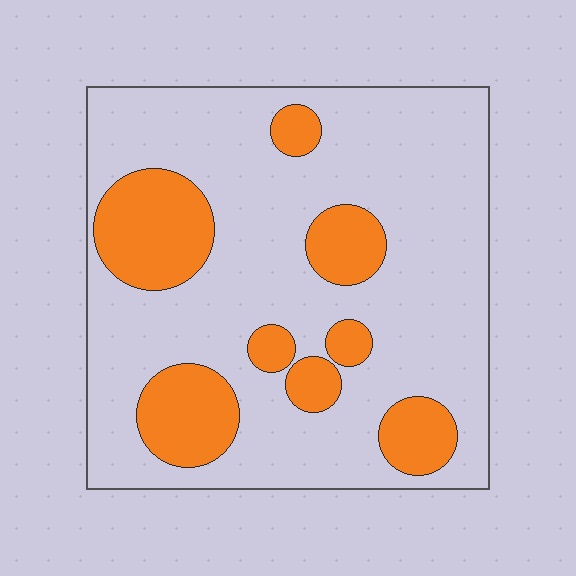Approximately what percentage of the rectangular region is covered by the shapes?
Approximately 25%.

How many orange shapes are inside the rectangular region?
8.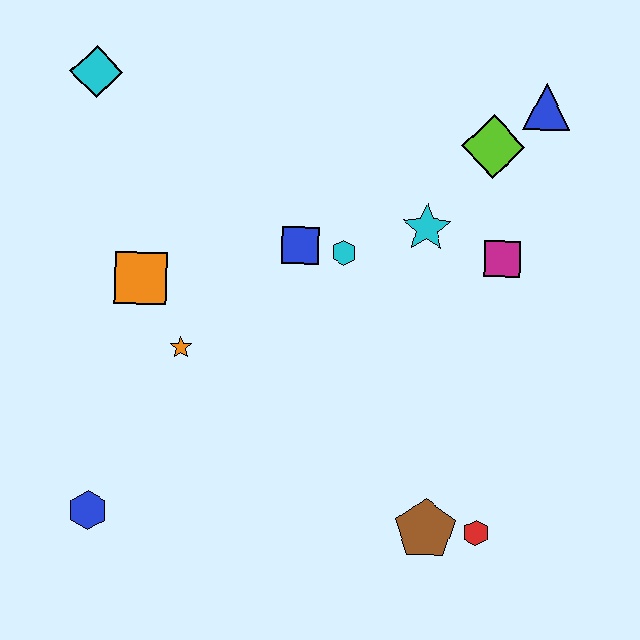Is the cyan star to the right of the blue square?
Yes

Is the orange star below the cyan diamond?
Yes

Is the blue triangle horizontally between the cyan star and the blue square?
No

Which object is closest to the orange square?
The orange star is closest to the orange square.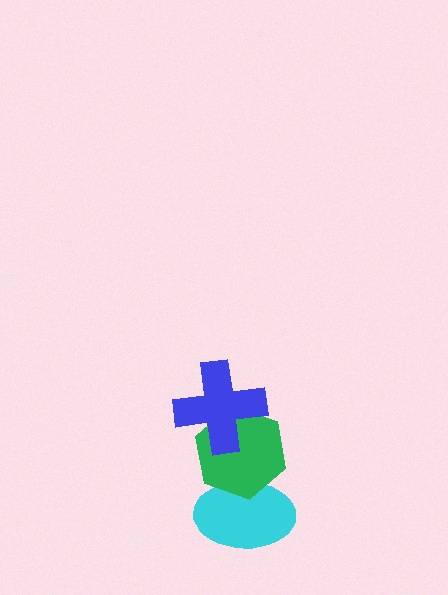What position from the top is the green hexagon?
The green hexagon is 2nd from the top.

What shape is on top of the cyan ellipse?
The green hexagon is on top of the cyan ellipse.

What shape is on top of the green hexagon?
The blue cross is on top of the green hexagon.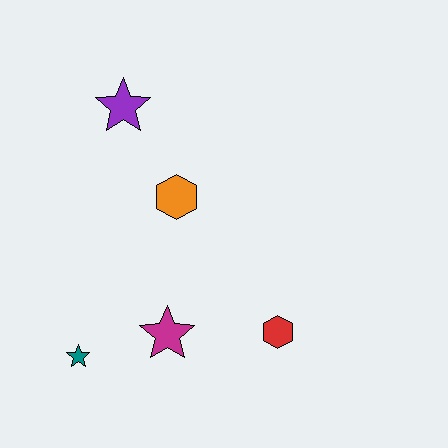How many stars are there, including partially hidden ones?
There are 3 stars.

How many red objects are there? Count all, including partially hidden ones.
There is 1 red object.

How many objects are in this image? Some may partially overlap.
There are 5 objects.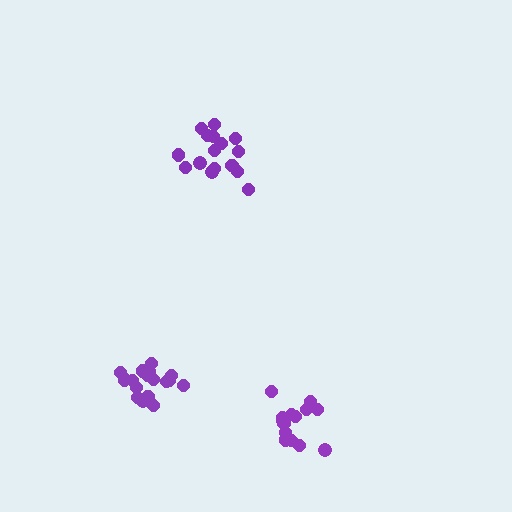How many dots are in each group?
Group 1: 19 dots, Group 2: 16 dots, Group 3: 14 dots (49 total).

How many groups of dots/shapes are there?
There are 3 groups.